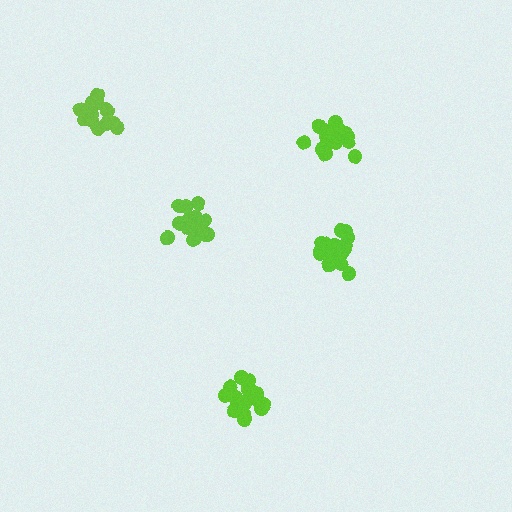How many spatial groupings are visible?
There are 5 spatial groupings.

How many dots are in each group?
Group 1: 17 dots, Group 2: 19 dots, Group 3: 19 dots, Group 4: 18 dots, Group 5: 16 dots (89 total).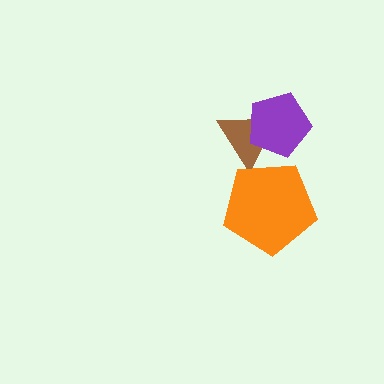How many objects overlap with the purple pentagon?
1 object overlaps with the purple pentagon.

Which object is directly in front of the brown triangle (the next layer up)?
The purple pentagon is directly in front of the brown triangle.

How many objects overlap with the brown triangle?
2 objects overlap with the brown triangle.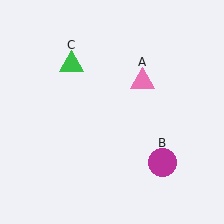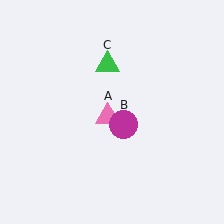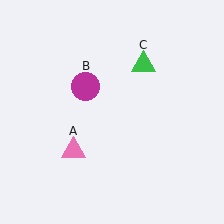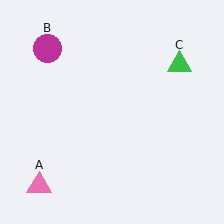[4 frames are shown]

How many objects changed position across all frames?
3 objects changed position: pink triangle (object A), magenta circle (object B), green triangle (object C).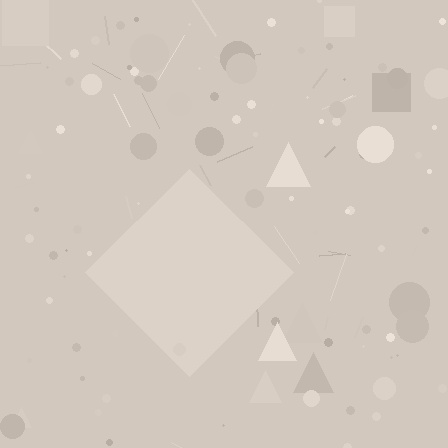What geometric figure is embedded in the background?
A diamond is embedded in the background.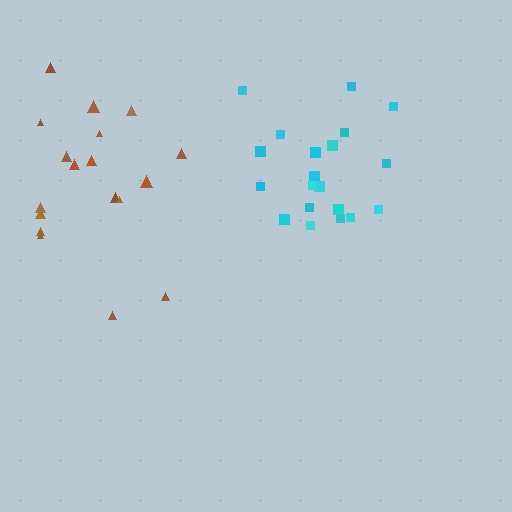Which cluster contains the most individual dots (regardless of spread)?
Cyan (20).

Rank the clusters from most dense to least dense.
cyan, brown.